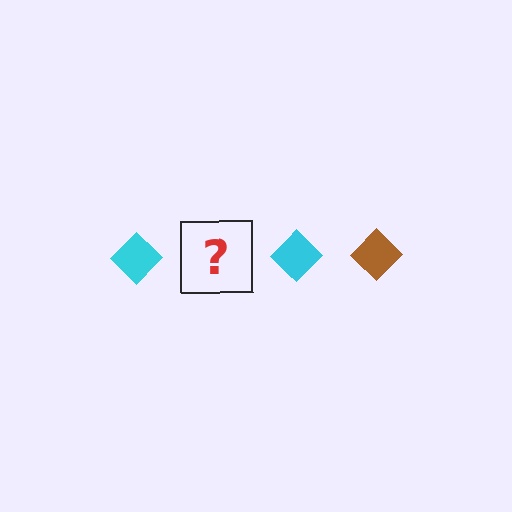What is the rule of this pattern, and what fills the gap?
The rule is that the pattern cycles through cyan, brown diamonds. The gap should be filled with a brown diamond.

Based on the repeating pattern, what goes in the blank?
The blank should be a brown diamond.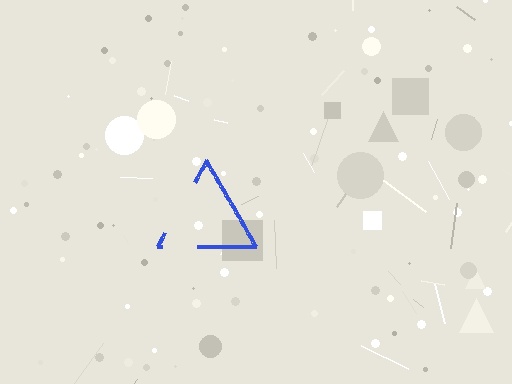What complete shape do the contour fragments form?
The contour fragments form a triangle.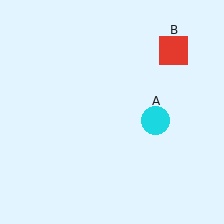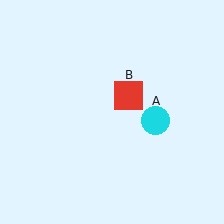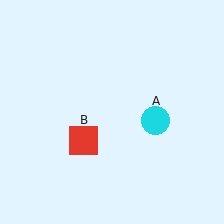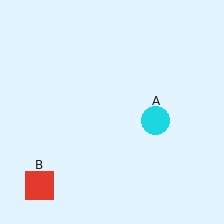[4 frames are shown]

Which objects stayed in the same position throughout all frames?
Cyan circle (object A) remained stationary.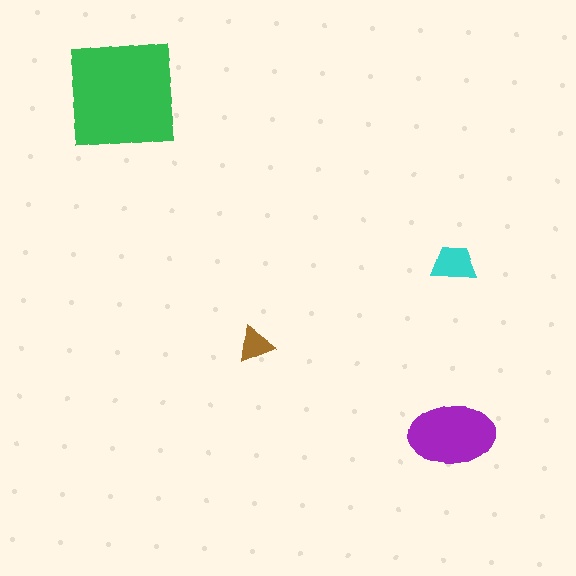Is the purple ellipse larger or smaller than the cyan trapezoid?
Larger.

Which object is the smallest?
The brown triangle.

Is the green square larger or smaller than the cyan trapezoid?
Larger.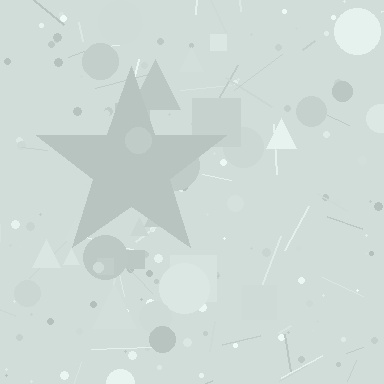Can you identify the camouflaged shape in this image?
The camouflaged shape is a star.